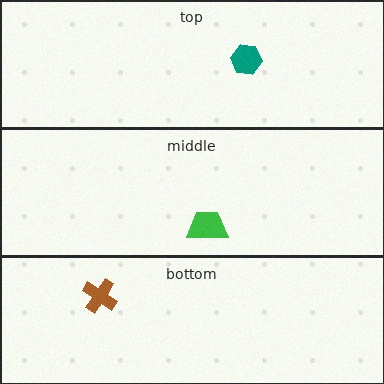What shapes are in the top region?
The teal hexagon.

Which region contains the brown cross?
The bottom region.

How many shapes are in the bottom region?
1.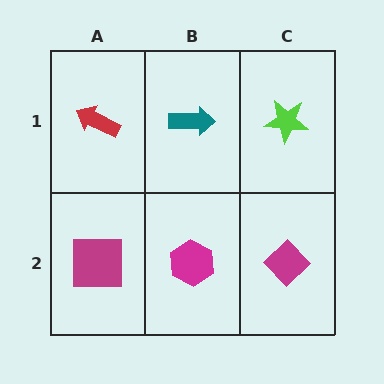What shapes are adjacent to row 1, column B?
A magenta hexagon (row 2, column B), a red arrow (row 1, column A), a lime star (row 1, column C).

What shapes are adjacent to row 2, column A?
A red arrow (row 1, column A), a magenta hexagon (row 2, column B).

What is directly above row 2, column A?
A red arrow.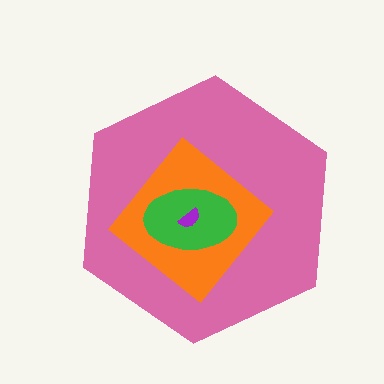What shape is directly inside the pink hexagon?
The orange diamond.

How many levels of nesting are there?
4.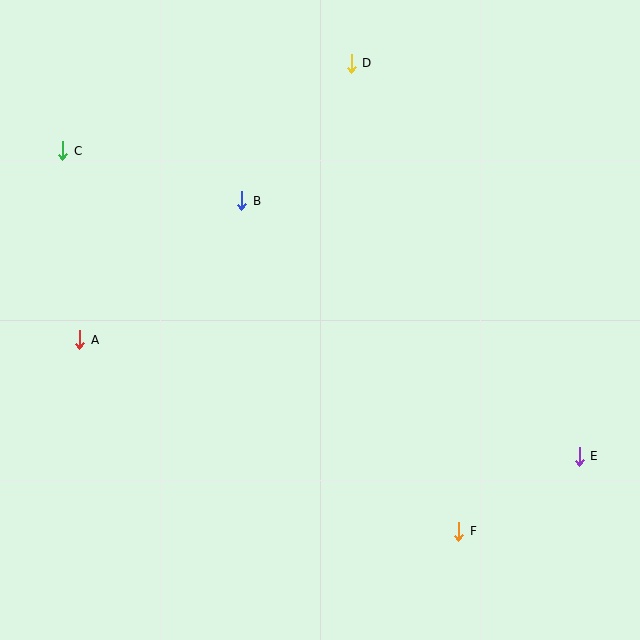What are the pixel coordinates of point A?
Point A is at (80, 340).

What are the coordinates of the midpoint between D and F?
The midpoint between D and F is at (405, 297).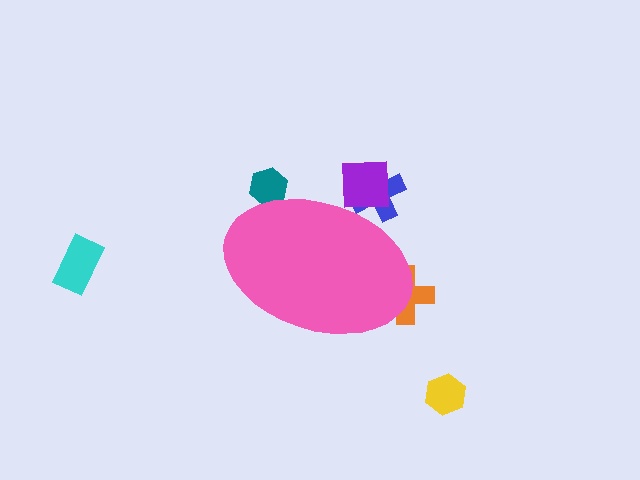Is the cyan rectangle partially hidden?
No, the cyan rectangle is fully visible.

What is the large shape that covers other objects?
A pink ellipse.